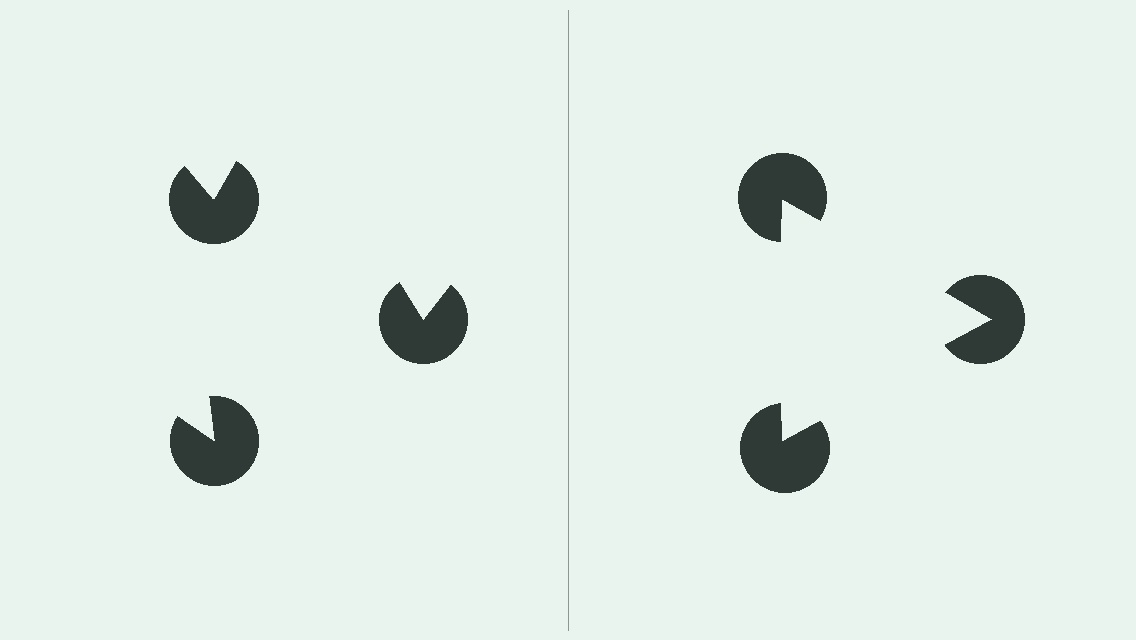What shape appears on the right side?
An illusory triangle.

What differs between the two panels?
The pac-man discs are positioned identically on both sides; only the wedge orientations differ. On the right they align to a triangle; on the left they are misaligned.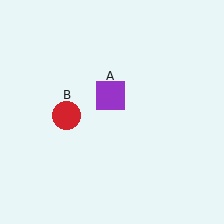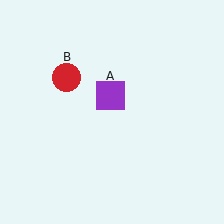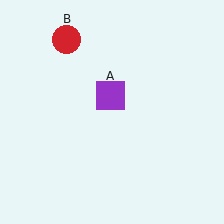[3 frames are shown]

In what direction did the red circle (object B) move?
The red circle (object B) moved up.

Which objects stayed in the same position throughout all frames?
Purple square (object A) remained stationary.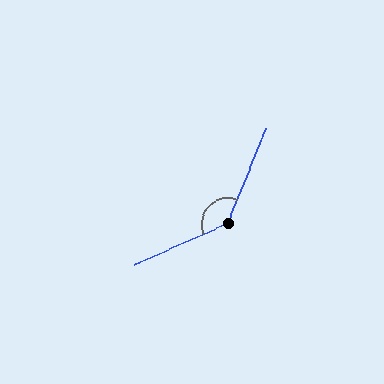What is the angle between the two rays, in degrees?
Approximately 136 degrees.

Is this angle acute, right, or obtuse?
It is obtuse.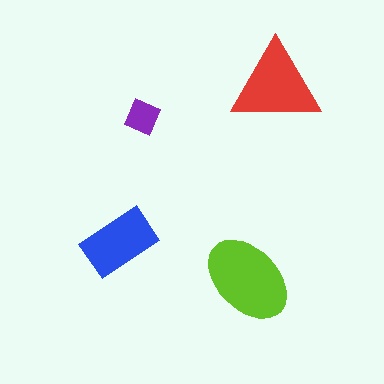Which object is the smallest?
The purple diamond.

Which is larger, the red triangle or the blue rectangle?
The red triangle.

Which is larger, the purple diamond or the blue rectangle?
The blue rectangle.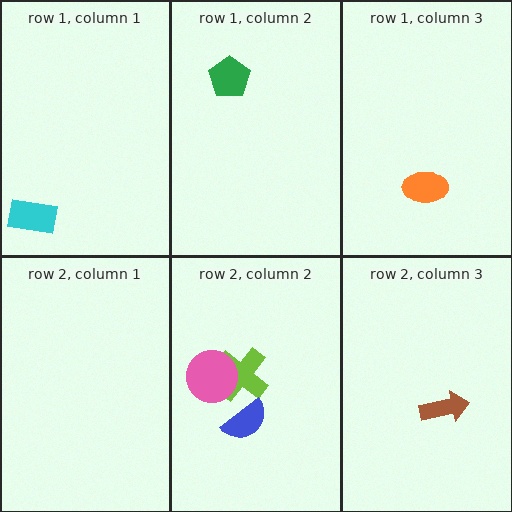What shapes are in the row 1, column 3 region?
The orange ellipse.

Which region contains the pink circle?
The row 2, column 2 region.